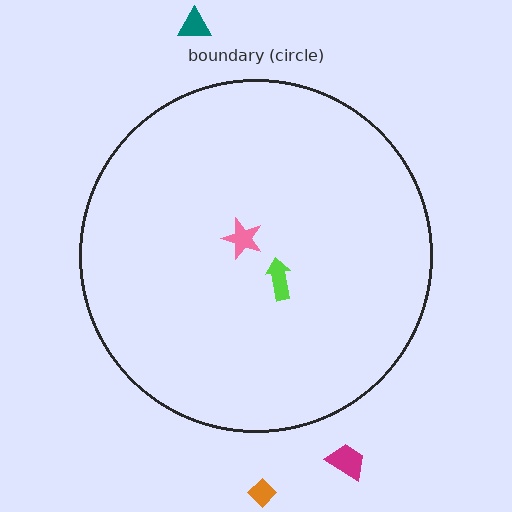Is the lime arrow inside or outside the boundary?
Inside.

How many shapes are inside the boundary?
2 inside, 3 outside.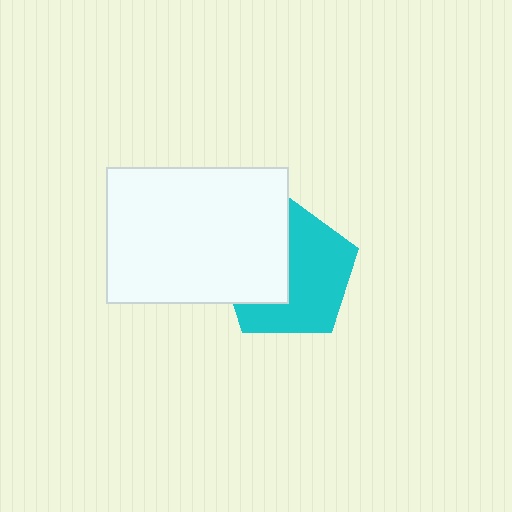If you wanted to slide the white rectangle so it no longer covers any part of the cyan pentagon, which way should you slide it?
Slide it left — that is the most direct way to separate the two shapes.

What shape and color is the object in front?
The object in front is a white rectangle.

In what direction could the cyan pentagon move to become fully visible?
The cyan pentagon could move right. That would shift it out from behind the white rectangle entirely.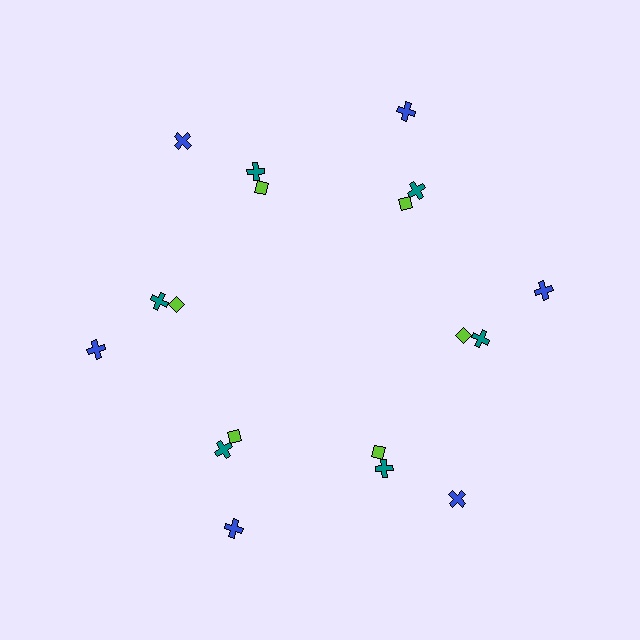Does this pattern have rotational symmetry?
Yes, this pattern has 6-fold rotational symmetry. It looks the same after rotating 60 degrees around the center.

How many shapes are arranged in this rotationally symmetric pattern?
There are 18 shapes, arranged in 6 groups of 3.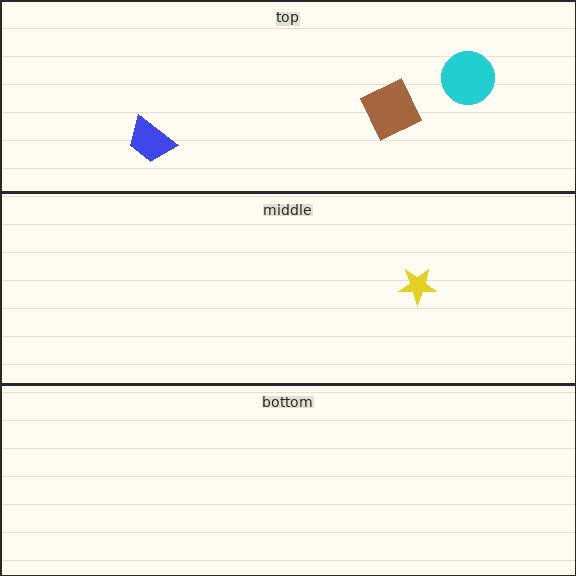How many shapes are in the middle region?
1.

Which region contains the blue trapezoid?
The top region.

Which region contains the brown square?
The top region.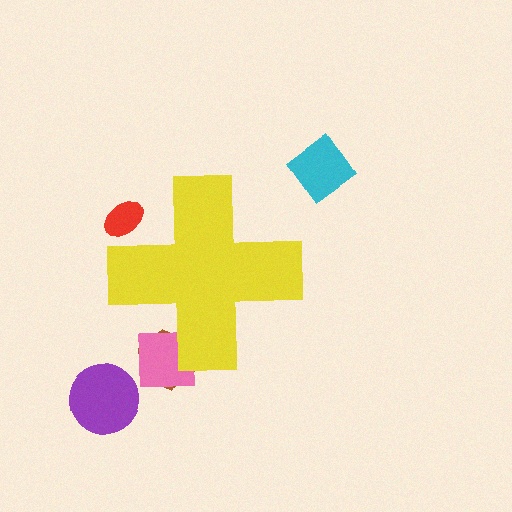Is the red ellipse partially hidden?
Yes, the red ellipse is partially hidden behind the yellow cross.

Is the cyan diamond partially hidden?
No, the cyan diamond is fully visible.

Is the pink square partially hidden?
Yes, the pink square is partially hidden behind the yellow cross.